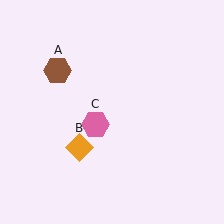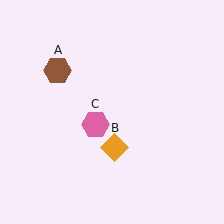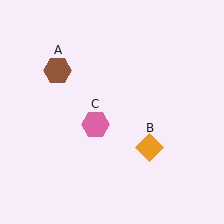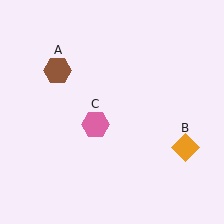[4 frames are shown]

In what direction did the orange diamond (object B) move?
The orange diamond (object B) moved right.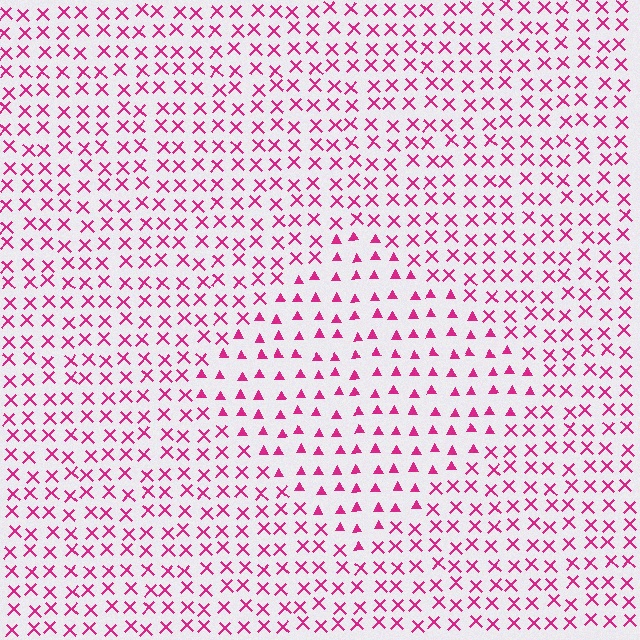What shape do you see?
I see a diamond.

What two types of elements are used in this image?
The image uses triangles inside the diamond region and X marks outside it.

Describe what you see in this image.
The image is filled with small magenta elements arranged in a uniform grid. A diamond-shaped region contains triangles, while the surrounding area contains X marks. The boundary is defined purely by the change in element shape.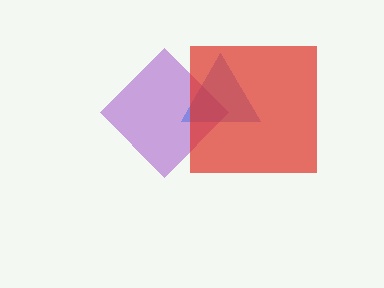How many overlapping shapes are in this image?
There are 3 overlapping shapes in the image.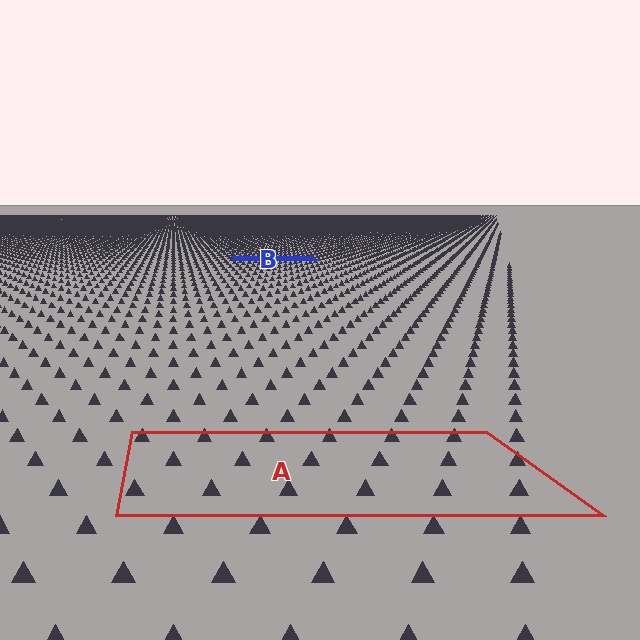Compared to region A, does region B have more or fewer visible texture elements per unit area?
Region B has more texture elements per unit area — they are packed more densely because it is farther away.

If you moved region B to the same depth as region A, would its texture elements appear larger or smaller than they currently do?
They would appear larger. At a closer depth, the same texture elements are projected at a bigger on-screen size.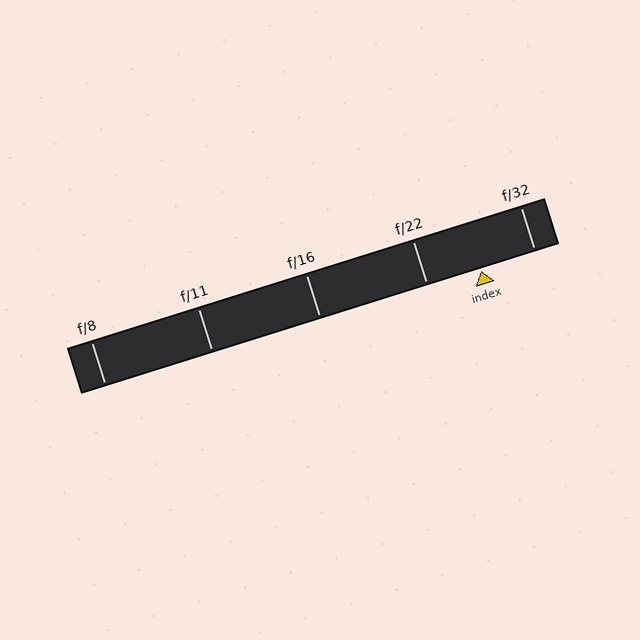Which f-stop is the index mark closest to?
The index mark is closest to f/22.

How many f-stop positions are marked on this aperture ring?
There are 5 f-stop positions marked.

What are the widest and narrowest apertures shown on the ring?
The widest aperture shown is f/8 and the narrowest is f/32.